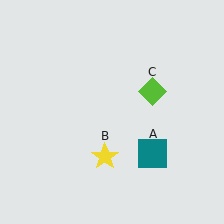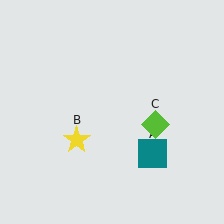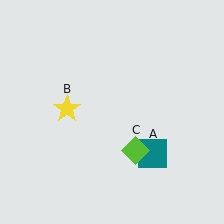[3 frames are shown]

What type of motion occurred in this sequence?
The yellow star (object B), lime diamond (object C) rotated clockwise around the center of the scene.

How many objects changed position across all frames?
2 objects changed position: yellow star (object B), lime diamond (object C).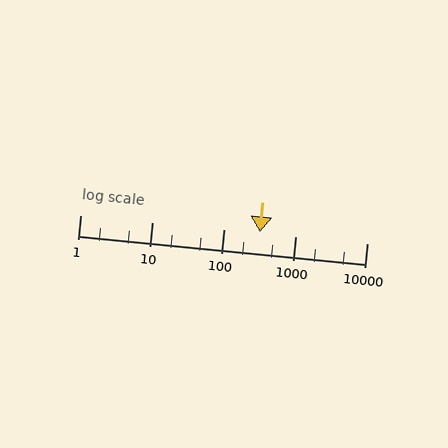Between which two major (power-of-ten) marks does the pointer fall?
The pointer is between 100 and 1000.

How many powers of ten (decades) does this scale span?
The scale spans 4 decades, from 1 to 10000.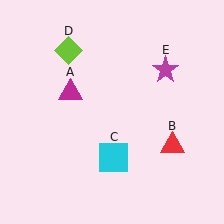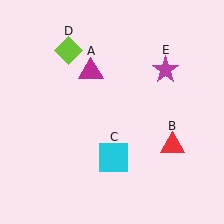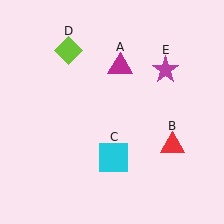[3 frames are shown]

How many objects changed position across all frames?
1 object changed position: magenta triangle (object A).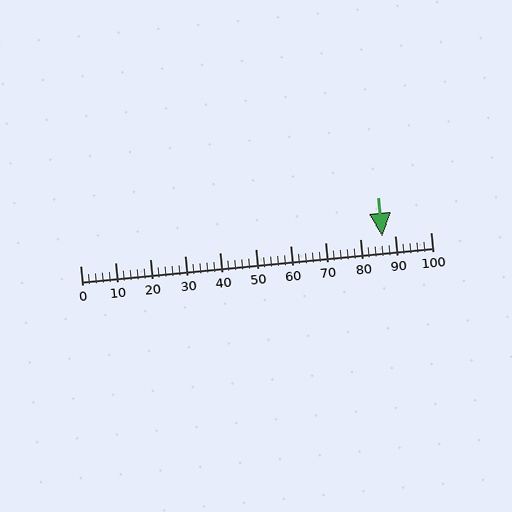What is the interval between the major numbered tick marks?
The major tick marks are spaced 10 units apart.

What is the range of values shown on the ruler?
The ruler shows values from 0 to 100.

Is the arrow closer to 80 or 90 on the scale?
The arrow is closer to 90.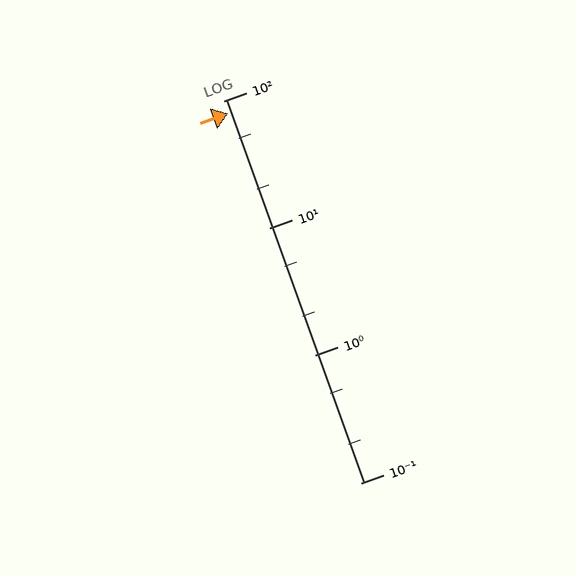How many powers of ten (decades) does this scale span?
The scale spans 3 decades, from 0.1 to 100.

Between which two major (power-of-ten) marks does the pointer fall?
The pointer is between 10 and 100.